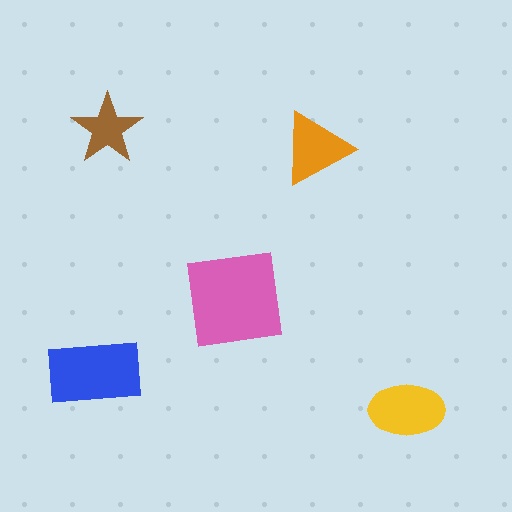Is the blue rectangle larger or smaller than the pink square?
Smaller.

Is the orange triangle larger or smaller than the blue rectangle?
Smaller.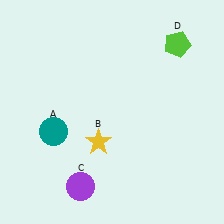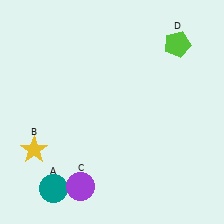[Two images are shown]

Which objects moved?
The objects that moved are: the teal circle (A), the yellow star (B).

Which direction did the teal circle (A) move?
The teal circle (A) moved down.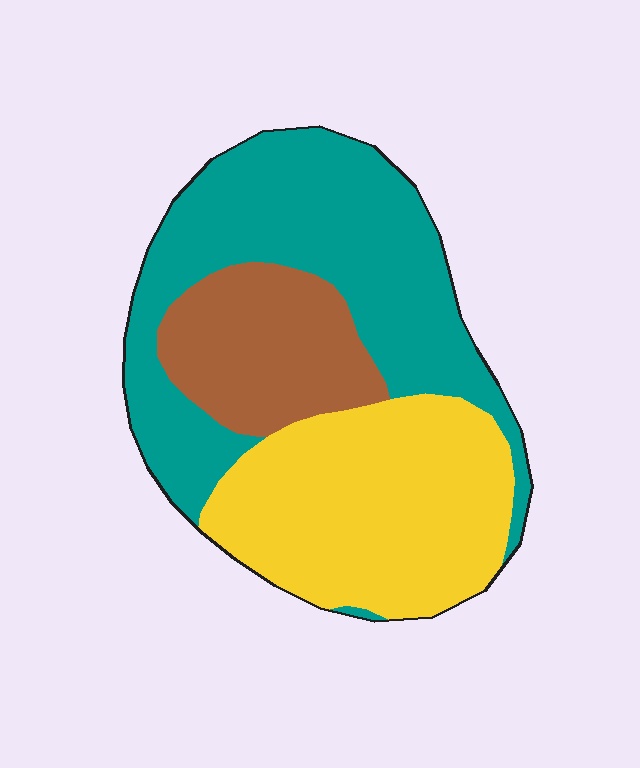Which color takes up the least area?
Brown, at roughly 20%.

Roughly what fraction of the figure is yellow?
Yellow takes up between a third and a half of the figure.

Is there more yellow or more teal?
Teal.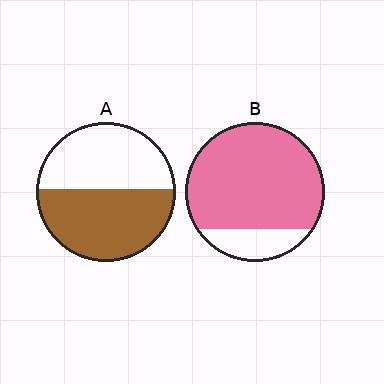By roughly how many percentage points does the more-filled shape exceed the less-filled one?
By roughly 30 percentage points (B over A).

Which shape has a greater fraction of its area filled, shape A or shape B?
Shape B.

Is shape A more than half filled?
Roughly half.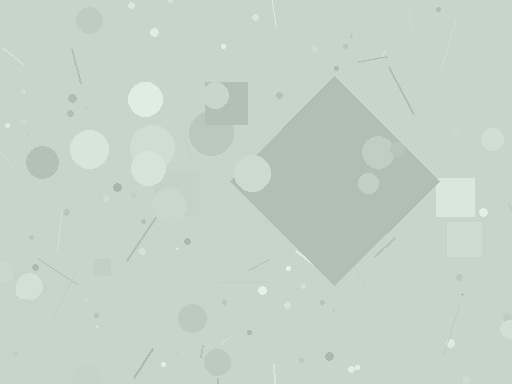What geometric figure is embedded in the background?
A diamond is embedded in the background.